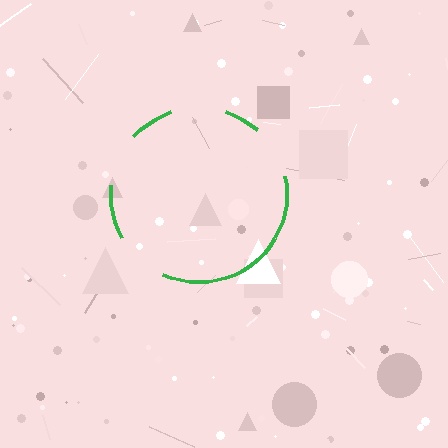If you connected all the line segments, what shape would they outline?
They would outline a circle.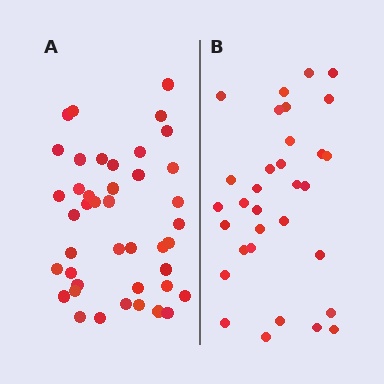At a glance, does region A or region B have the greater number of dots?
Region A (the left region) has more dots.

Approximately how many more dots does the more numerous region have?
Region A has roughly 10 or so more dots than region B.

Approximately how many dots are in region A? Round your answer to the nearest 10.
About 40 dots. (The exact count is 42, which rounds to 40.)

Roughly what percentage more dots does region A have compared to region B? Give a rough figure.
About 30% more.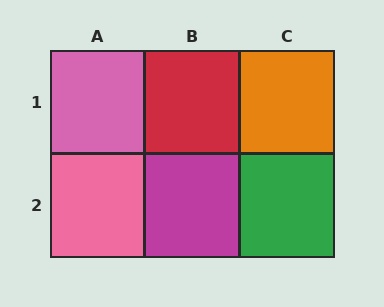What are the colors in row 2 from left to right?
Pink, magenta, green.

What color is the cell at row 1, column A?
Pink.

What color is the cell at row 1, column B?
Red.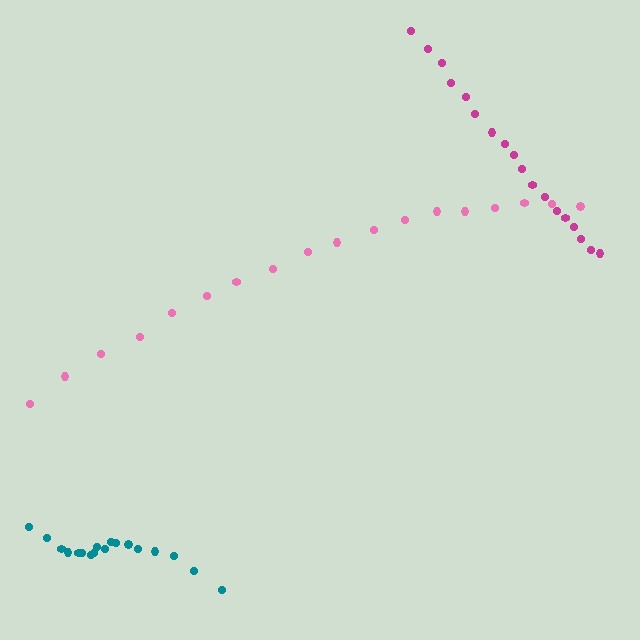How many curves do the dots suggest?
There are 3 distinct paths.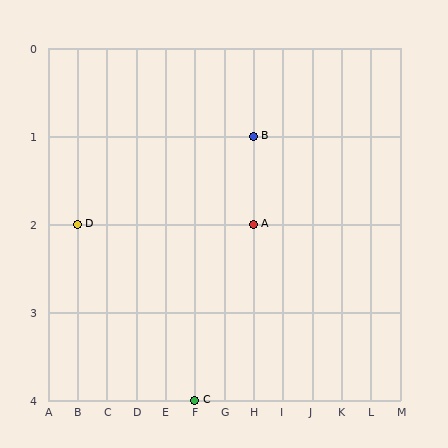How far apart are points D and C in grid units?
Points D and C are 4 columns and 2 rows apart (about 4.5 grid units diagonally).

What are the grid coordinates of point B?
Point B is at grid coordinates (H, 1).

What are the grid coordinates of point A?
Point A is at grid coordinates (H, 2).